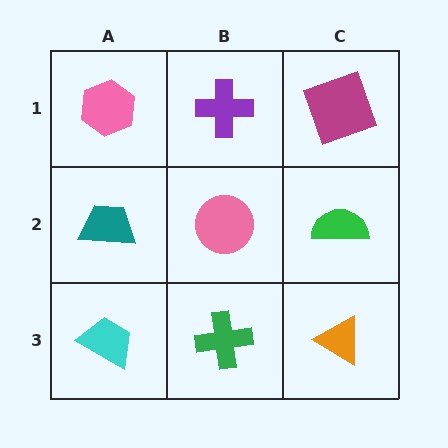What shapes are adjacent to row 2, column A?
A pink hexagon (row 1, column A), a cyan trapezoid (row 3, column A), a pink circle (row 2, column B).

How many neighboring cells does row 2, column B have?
4.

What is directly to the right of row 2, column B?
A green semicircle.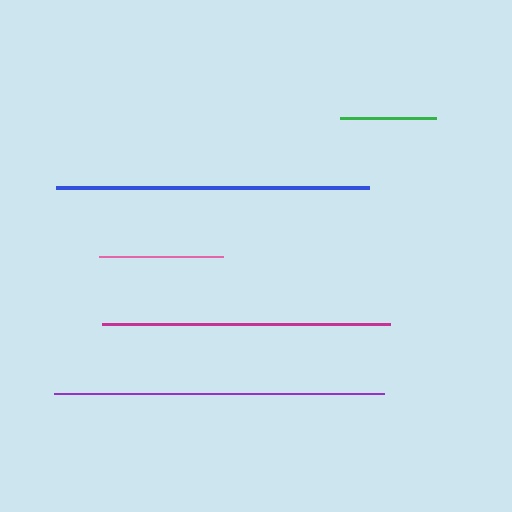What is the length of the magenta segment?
The magenta segment is approximately 288 pixels long.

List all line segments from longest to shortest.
From longest to shortest: purple, blue, magenta, pink, green.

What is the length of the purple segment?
The purple segment is approximately 331 pixels long.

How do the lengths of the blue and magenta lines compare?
The blue and magenta lines are approximately the same length.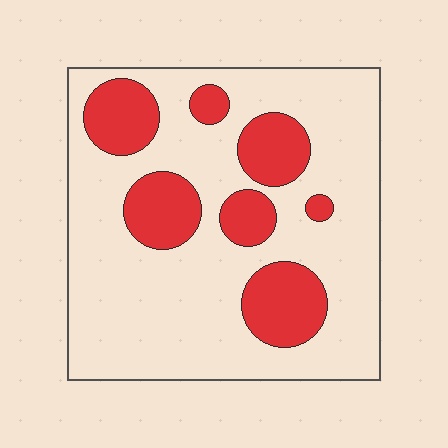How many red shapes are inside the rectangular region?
7.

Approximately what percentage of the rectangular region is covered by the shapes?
Approximately 25%.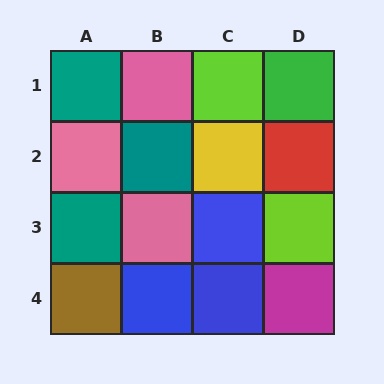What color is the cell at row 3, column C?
Blue.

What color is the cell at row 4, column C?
Blue.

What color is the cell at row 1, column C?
Lime.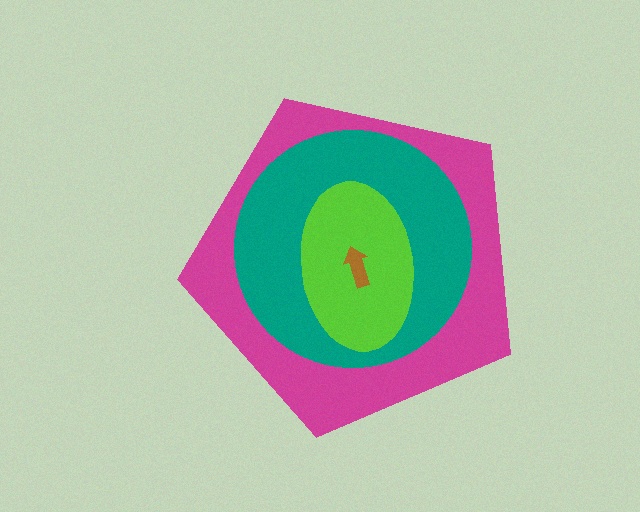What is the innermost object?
The brown arrow.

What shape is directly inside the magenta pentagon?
The teal circle.